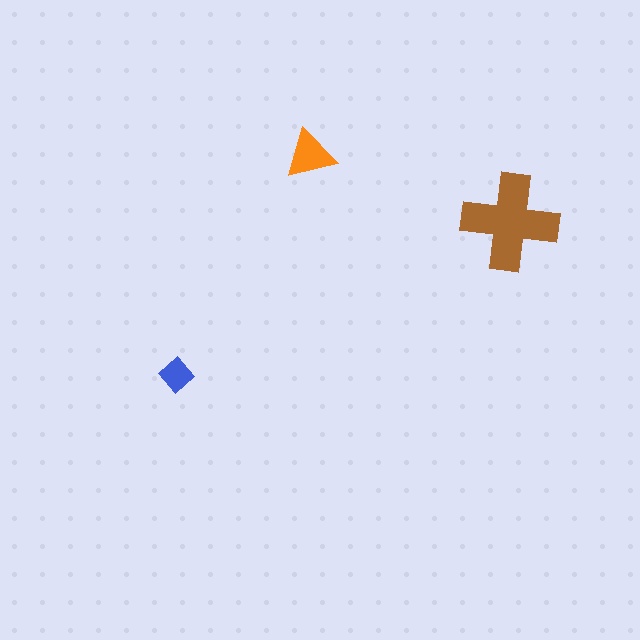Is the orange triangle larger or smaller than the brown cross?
Smaller.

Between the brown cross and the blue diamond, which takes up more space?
The brown cross.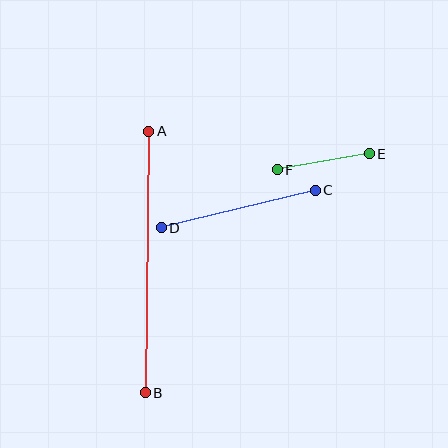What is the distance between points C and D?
The distance is approximately 158 pixels.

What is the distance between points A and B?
The distance is approximately 262 pixels.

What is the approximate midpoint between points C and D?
The midpoint is at approximately (238, 209) pixels.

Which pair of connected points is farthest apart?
Points A and B are farthest apart.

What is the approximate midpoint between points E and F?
The midpoint is at approximately (323, 162) pixels.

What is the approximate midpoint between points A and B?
The midpoint is at approximately (147, 262) pixels.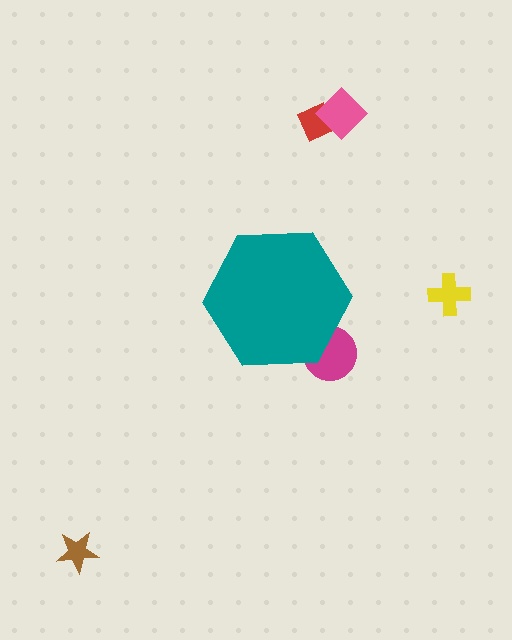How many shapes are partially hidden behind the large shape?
1 shape is partially hidden.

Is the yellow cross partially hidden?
No, the yellow cross is fully visible.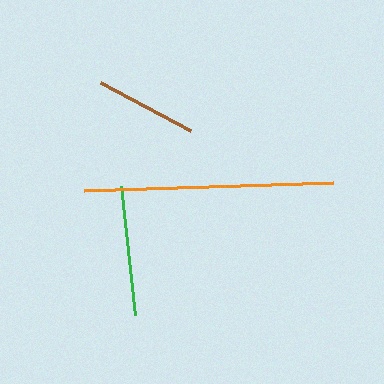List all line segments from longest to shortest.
From longest to shortest: orange, green, brown.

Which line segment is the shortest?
The brown line is the shortest at approximately 103 pixels.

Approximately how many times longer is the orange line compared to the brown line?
The orange line is approximately 2.4 times the length of the brown line.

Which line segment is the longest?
The orange line is the longest at approximately 250 pixels.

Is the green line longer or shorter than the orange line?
The orange line is longer than the green line.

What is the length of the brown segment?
The brown segment is approximately 103 pixels long.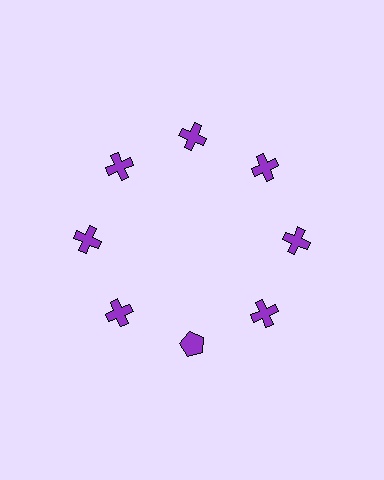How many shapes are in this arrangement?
There are 8 shapes arranged in a ring pattern.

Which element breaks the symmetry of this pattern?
The purple pentagon at roughly the 6 o'clock position breaks the symmetry. All other shapes are purple crosses.